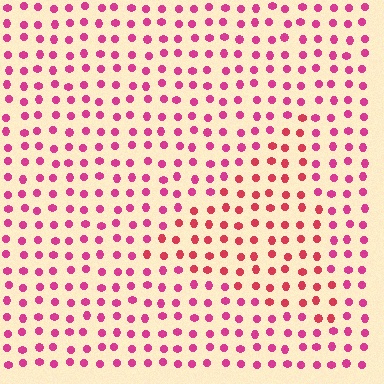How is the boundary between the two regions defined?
The boundary is defined purely by a slight shift in hue (about 24 degrees). Spacing, size, and orientation are identical on both sides.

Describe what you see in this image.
The image is filled with small magenta elements in a uniform arrangement. A triangle-shaped region is visible where the elements are tinted to a slightly different hue, forming a subtle color boundary.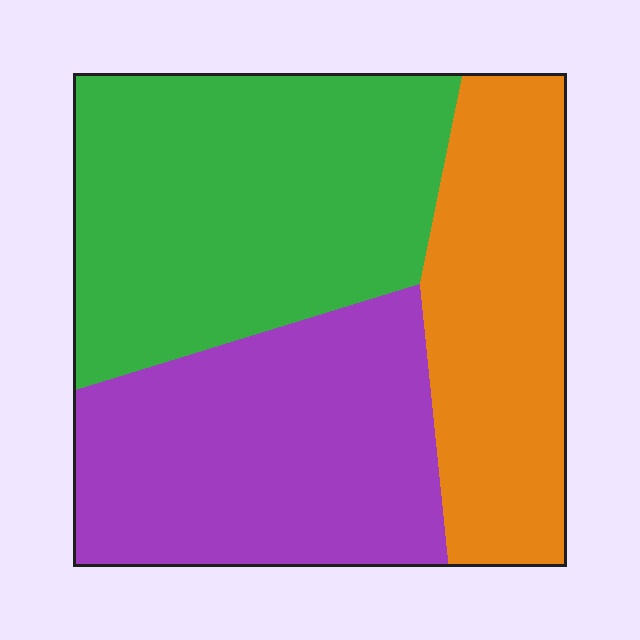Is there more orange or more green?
Green.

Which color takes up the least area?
Orange, at roughly 25%.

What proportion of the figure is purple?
Purple covers 34% of the figure.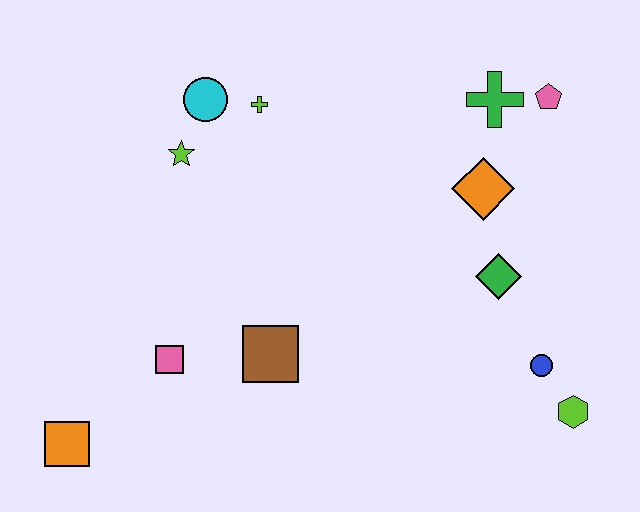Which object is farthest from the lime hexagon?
The orange square is farthest from the lime hexagon.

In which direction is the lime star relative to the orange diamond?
The lime star is to the left of the orange diamond.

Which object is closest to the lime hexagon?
The blue circle is closest to the lime hexagon.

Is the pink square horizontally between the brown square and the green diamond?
No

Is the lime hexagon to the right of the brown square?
Yes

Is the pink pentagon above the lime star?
Yes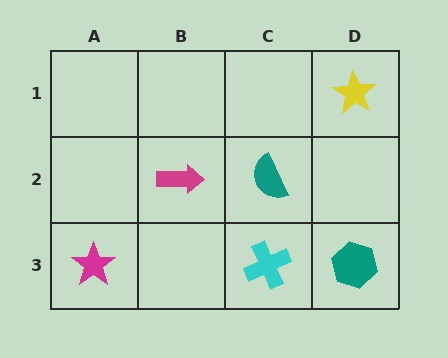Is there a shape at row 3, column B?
No, that cell is empty.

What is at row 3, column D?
A teal hexagon.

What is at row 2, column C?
A teal semicircle.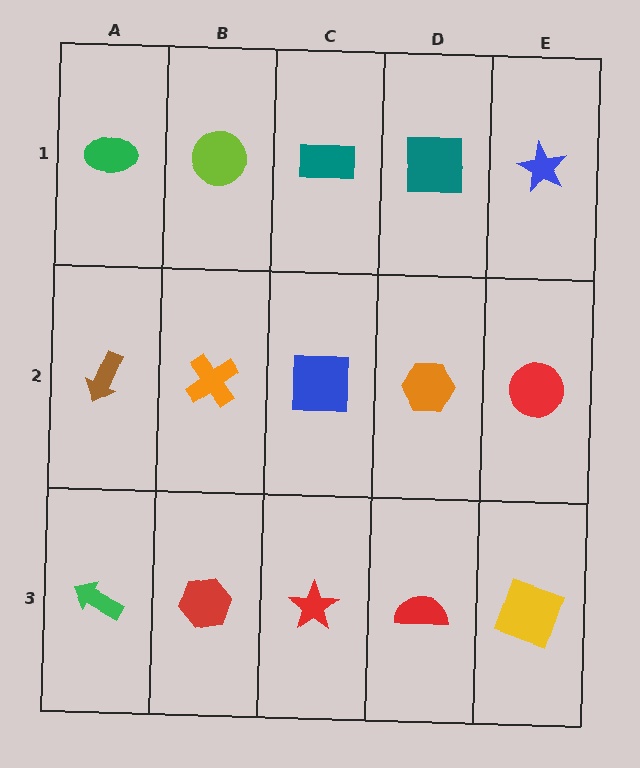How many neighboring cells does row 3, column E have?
2.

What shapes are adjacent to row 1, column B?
An orange cross (row 2, column B), a green ellipse (row 1, column A), a teal rectangle (row 1, column C).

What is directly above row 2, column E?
A blue star.